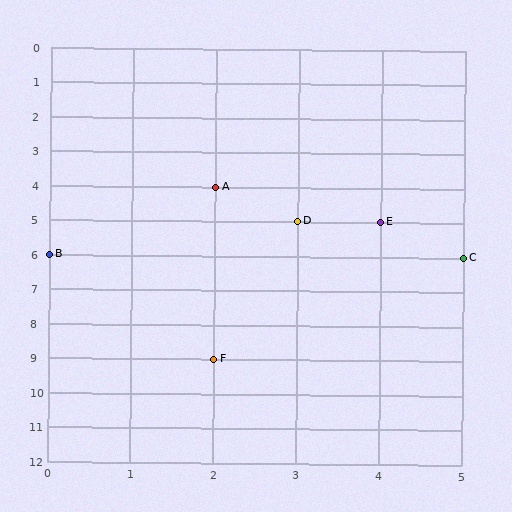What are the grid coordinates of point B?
Point B is at grid coordinates (0, 6).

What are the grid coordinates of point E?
Point E is at grid coordinates (4, 5).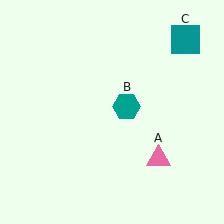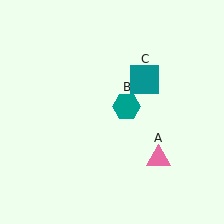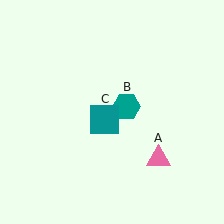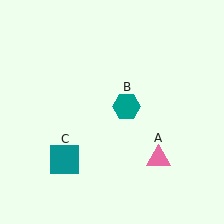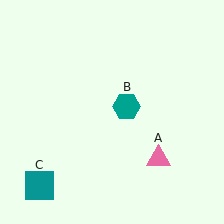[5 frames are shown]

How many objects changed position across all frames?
1 object changed position: teal square (object C).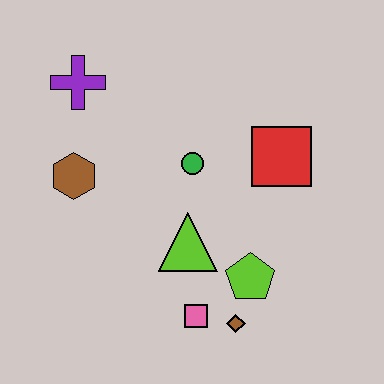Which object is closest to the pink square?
The brown diamond is closest to the pink square.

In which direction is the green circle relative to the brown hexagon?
The green circle is to the right of the brown hexagon.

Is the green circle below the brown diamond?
No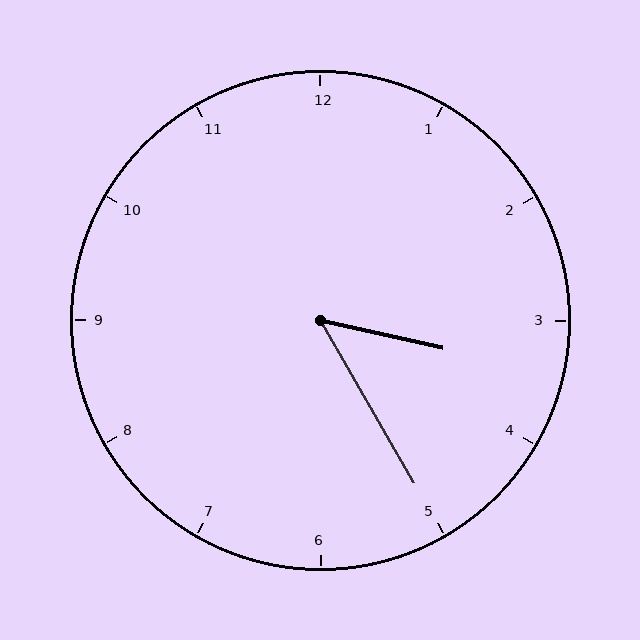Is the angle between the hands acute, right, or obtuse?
It is acute.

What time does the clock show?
3:25.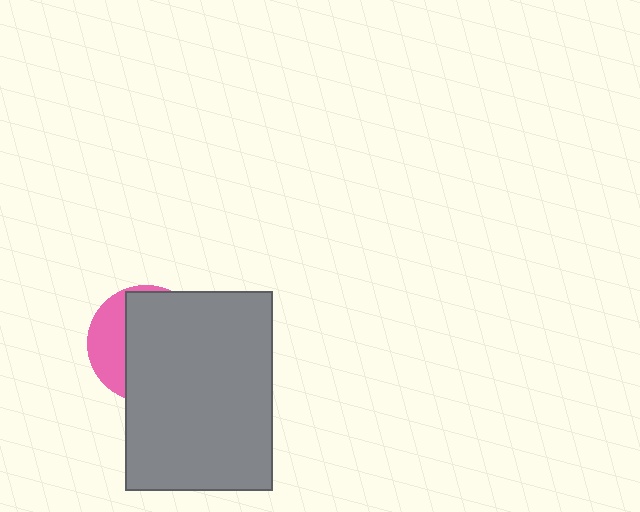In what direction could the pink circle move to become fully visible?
The pink circle could move left. That would shift it out from behind the gray rectangle entirely.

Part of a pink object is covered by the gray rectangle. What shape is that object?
It is a circle.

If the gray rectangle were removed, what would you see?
You would see the complete pink circle.